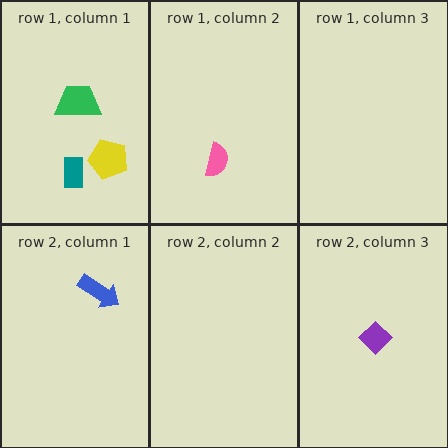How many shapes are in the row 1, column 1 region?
3.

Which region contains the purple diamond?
The row 2, column 3 region.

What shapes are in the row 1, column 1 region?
The yellow pentagon, the green trapezoid, the teal rectangle.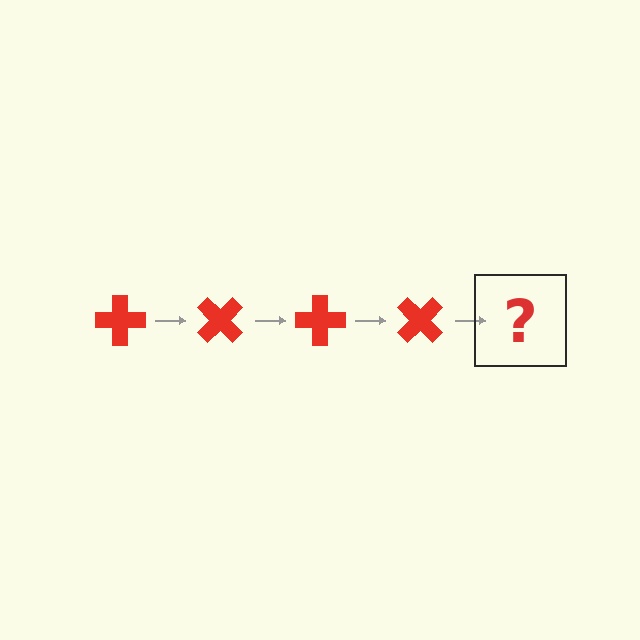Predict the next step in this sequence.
The next step is a red cross rotated 180 degrees.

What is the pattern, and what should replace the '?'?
The pattern is that the cross rotates 45 degrees each step. The '?' should be a red cross rotated 180 degrees.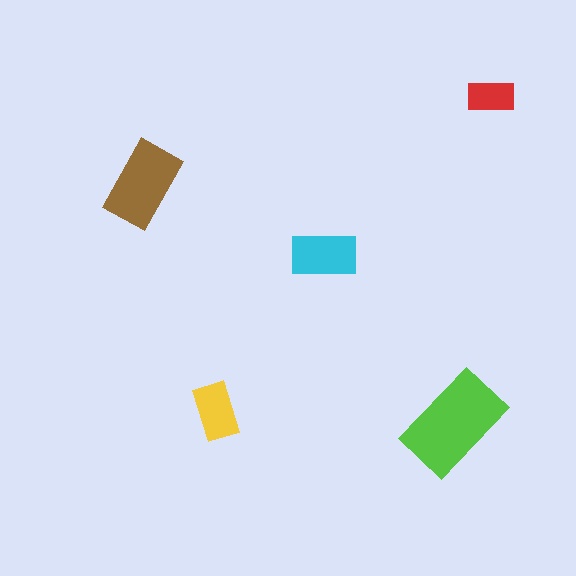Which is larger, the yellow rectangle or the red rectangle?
The yellow one.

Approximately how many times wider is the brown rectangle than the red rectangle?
About 2 times wider.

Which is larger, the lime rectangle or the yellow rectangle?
The lime one.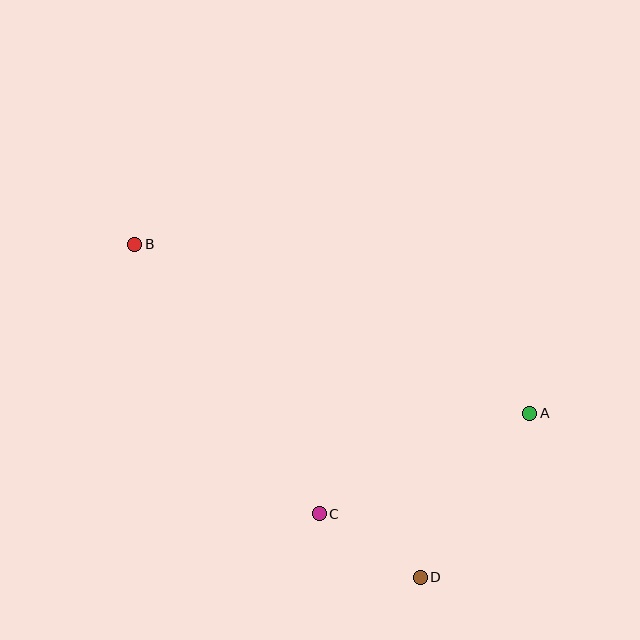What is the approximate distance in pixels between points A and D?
The distance between A and D is approximately 197 pixels.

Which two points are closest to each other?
Points C and D are closest to each other.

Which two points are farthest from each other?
Points B and D are farthest from each other.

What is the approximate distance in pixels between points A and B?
The distance between A and B is approximately 430 pixels.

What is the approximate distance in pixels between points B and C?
The distance between B and C is approximately 327 pixels.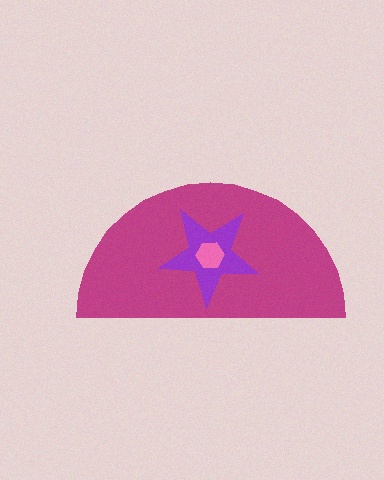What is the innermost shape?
The pink hexagon.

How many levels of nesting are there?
3.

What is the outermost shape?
The magenta semicircle.